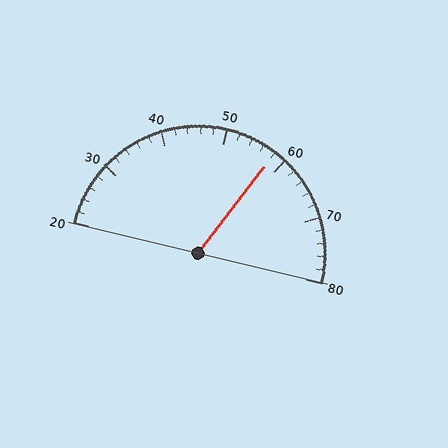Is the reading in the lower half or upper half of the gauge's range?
The reading is in the upper half of the range (20 to 80).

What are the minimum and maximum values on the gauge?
The gauge ranges from 20 to 80.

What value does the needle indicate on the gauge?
The needle indicates approximately 58.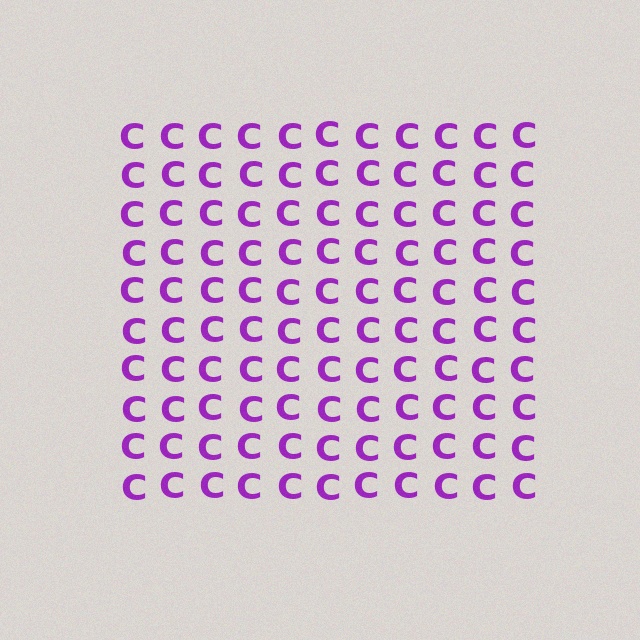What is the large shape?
The large shape is a square.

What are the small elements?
The small elements are letter C's.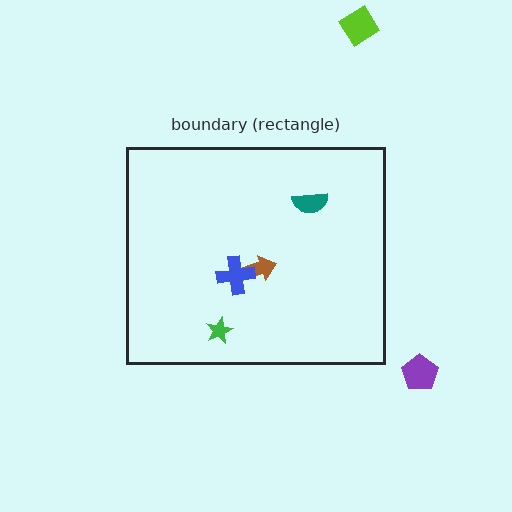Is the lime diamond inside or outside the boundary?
Outside.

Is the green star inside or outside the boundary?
Inside.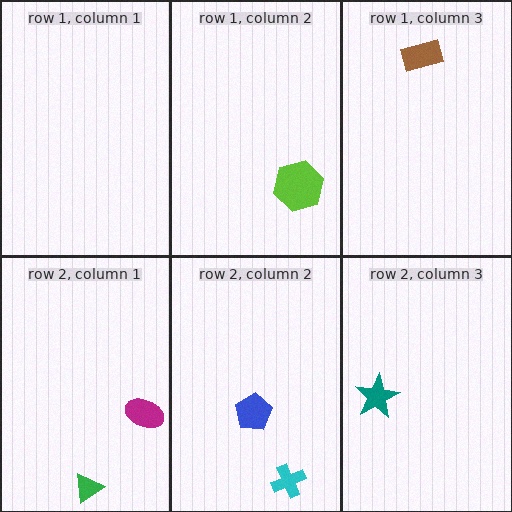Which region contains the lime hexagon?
The row 1, column 2 region.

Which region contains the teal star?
The row 2, column 3 region.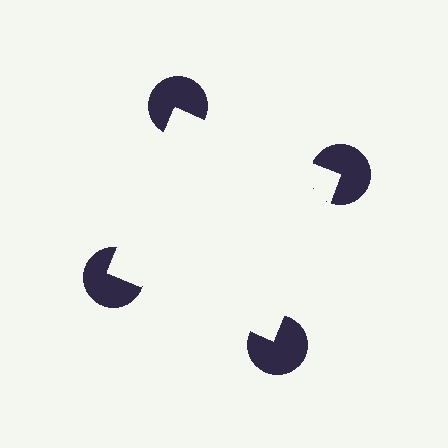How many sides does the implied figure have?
4 sides.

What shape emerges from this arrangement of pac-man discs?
An illusory square — its edges are inferred from the aligned wedge cuts in the pac-man discs, not physically drawn.